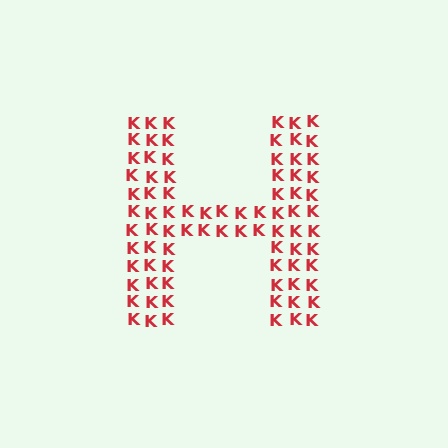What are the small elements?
The small elements are letter K's.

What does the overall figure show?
The overall figure shows the letter H.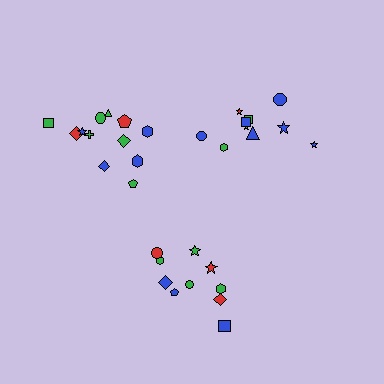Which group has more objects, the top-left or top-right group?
The top-left group.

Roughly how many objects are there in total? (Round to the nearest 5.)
Roughly 30 objects in total.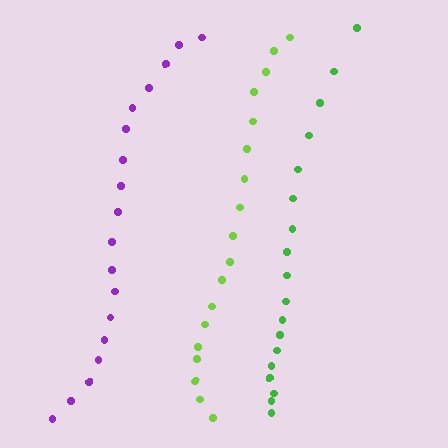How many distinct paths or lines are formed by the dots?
There are 3 distinct paths.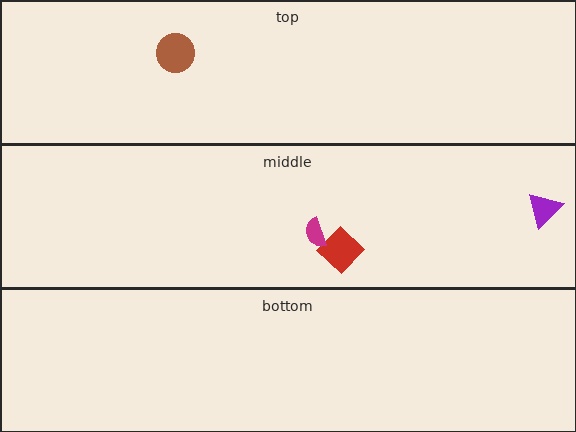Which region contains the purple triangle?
The middle region.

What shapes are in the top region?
The brown circle.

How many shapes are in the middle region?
3.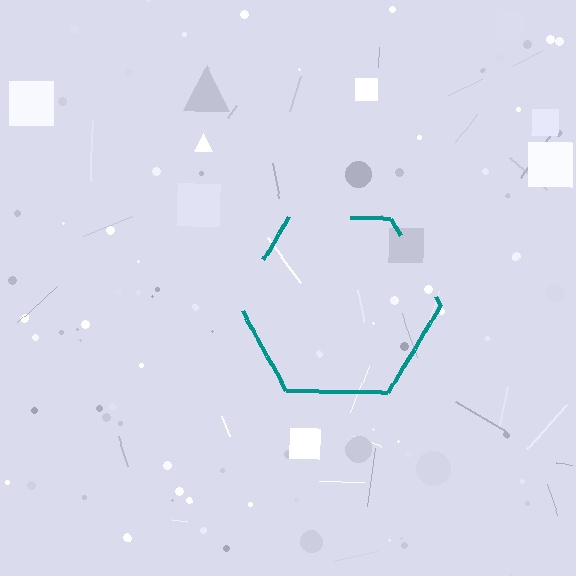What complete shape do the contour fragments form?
The contour fragments form a hexagon.